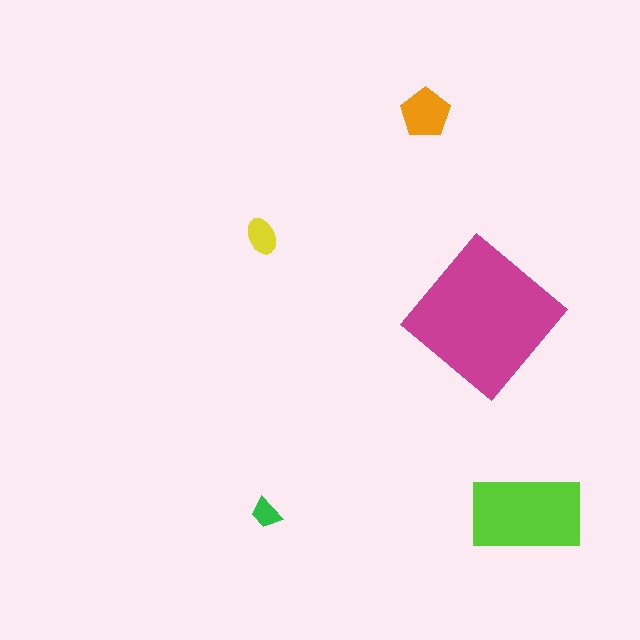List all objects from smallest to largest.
The green trapezoid, the yellow ellipse, the orange pentagon, the lime rectangle, the magenta diamond.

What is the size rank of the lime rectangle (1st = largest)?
2nd.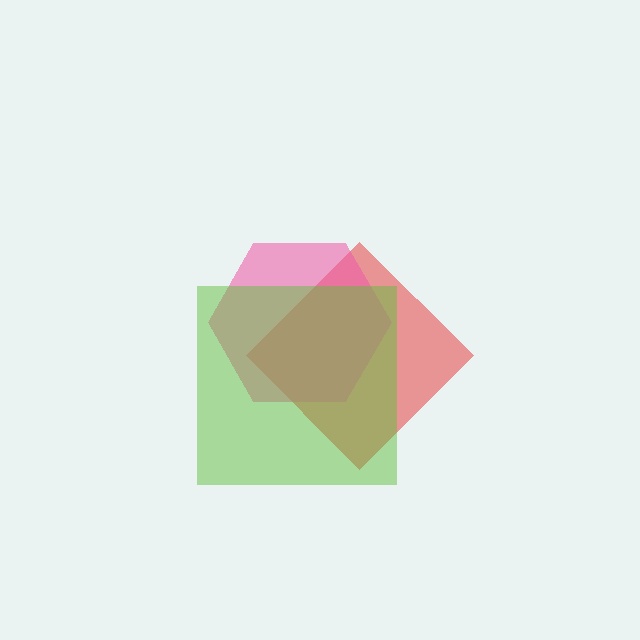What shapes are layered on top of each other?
The layered shapes are: a red diamond, a pink hexagon, a lime square.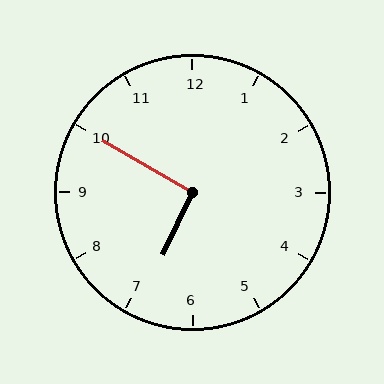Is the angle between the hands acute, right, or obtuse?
It is right.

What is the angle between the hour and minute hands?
Approximately 95 degrees.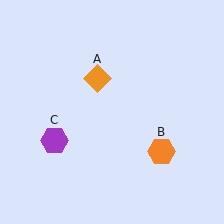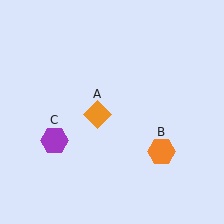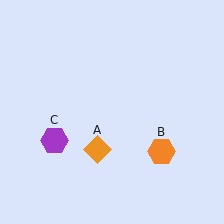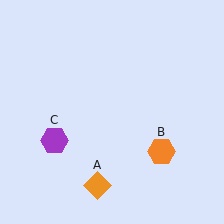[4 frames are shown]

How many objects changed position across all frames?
1 object changed position: orange diamond (object A).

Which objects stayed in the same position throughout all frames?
Orange hexagon (object B) and purple hexagon (object C) remained stationary.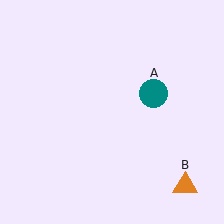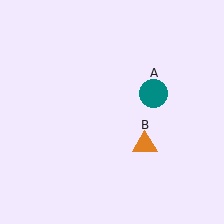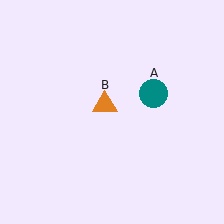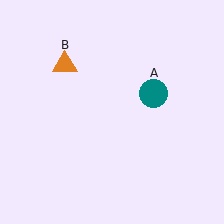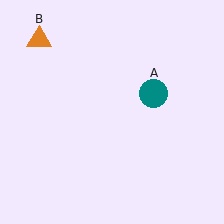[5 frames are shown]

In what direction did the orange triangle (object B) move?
The orange triangle (object B) moved up and to the left.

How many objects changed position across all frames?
1 object changed position: orange triangle (object B).